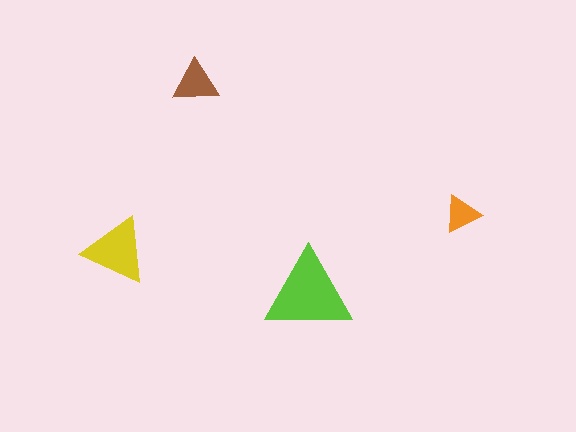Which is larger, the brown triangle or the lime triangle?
The lime one.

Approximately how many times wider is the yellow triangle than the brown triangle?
About 1.5 times wider.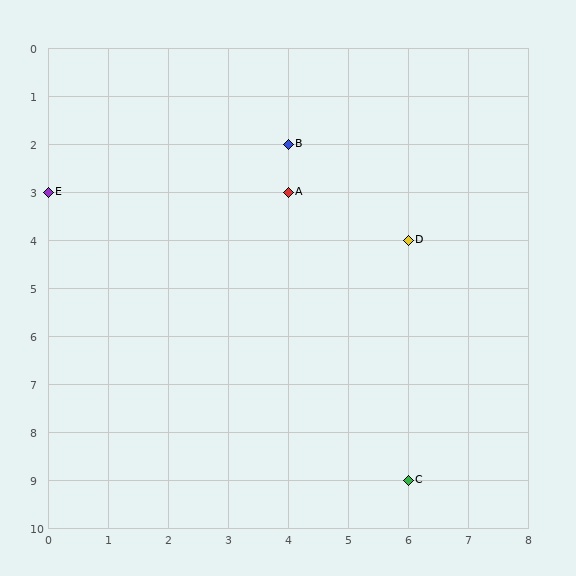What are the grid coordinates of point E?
Point E is at grid coordinates (0, 3).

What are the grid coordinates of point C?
Point C is at grid coordinates (6, 9).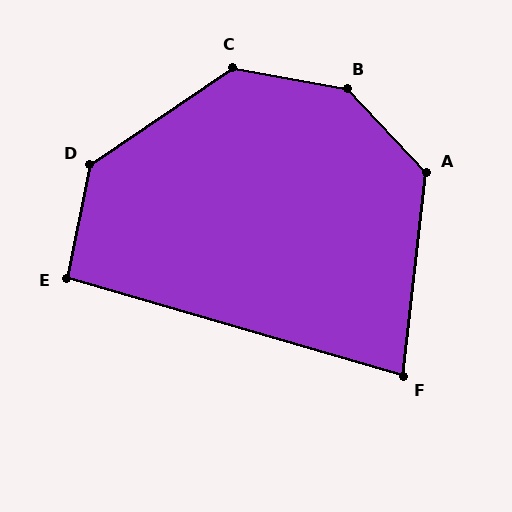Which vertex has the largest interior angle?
B, at approximately 144 degrees.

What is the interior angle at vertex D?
Approximately 135 degrees (obtuse).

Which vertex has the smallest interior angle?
F, at approximately 80 degrees.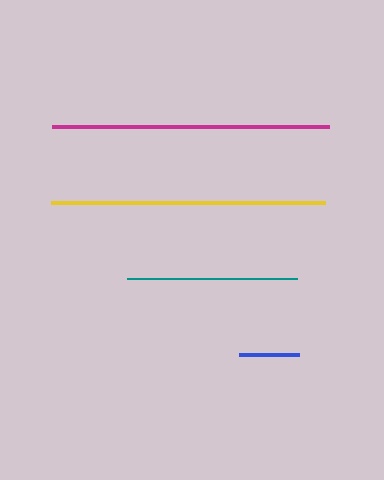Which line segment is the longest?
The magenta line is the longest at approximately 277 pixels.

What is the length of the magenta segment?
The magenta segment is approximately 277 pixels long.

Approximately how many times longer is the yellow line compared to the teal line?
The yellow line is approximately 1.6 times the length of the teal line.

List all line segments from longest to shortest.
From longest to shortest: magenta, yellow, teal, blue.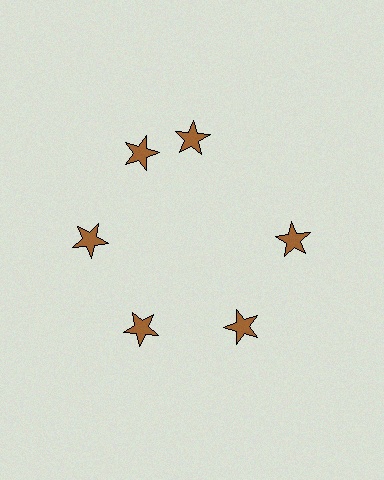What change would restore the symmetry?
The symmetry would be restored by rotating it back into even spacing with its neighbors so that all 6 stars sit at equal angles and equal distance from the center.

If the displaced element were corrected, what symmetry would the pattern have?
It would have 6-fold rotational symmetry — the pattern would map onto itself every 60 degrees.